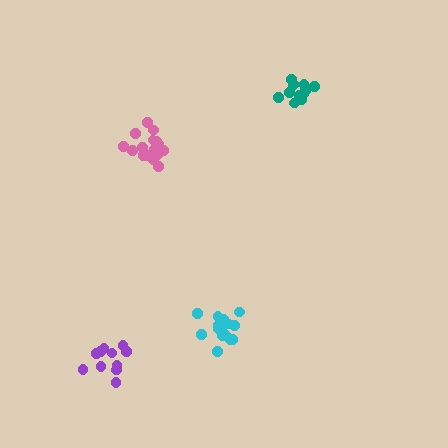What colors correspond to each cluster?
The clusters are colored: purple, cyan, teal, pink.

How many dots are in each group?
Group 1: 11 dots, Group 2: 16 dots, Group 3: 12 dots, Group 4: 16 dots (55 total).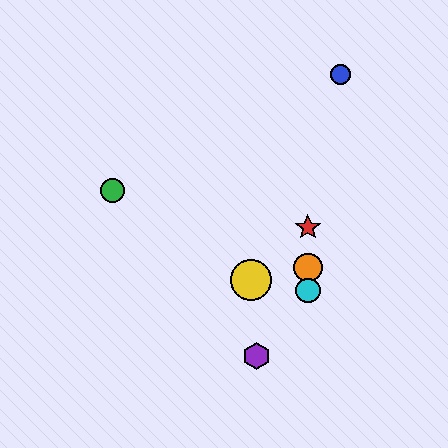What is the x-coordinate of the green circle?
The green circle is at x≈113.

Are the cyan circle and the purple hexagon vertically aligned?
No, the cyan circle is at x≈308 and the purple hexagon is at x≈257.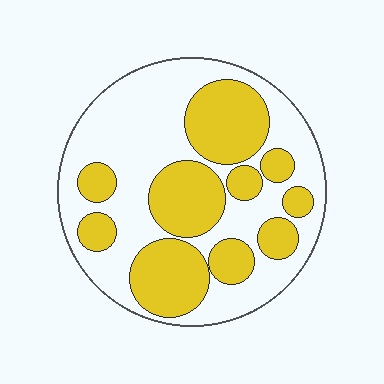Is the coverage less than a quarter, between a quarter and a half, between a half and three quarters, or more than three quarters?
Between a quarter and a half.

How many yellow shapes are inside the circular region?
10.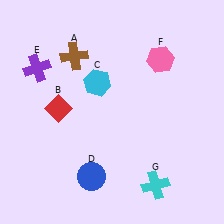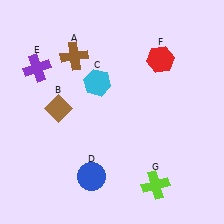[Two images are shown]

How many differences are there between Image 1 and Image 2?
There are 3 differences between the two images.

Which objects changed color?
B changed from red to brown. F changed from pink to red. G changed from cyan to lime.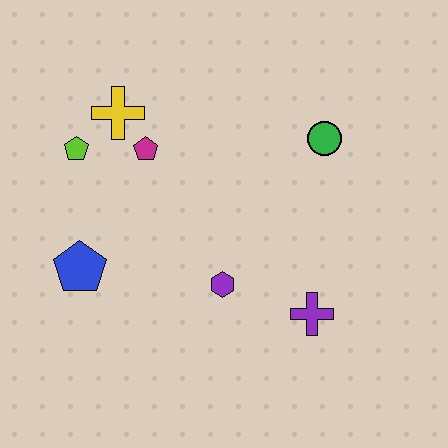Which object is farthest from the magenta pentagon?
The purple cross is farthest from the magenta pentagon.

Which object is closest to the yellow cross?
The magenta pentagon is closest to the yellow cross.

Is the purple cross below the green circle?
Yes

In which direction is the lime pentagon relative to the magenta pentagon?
The lime pentagon is to the left of the magenta pentagon.